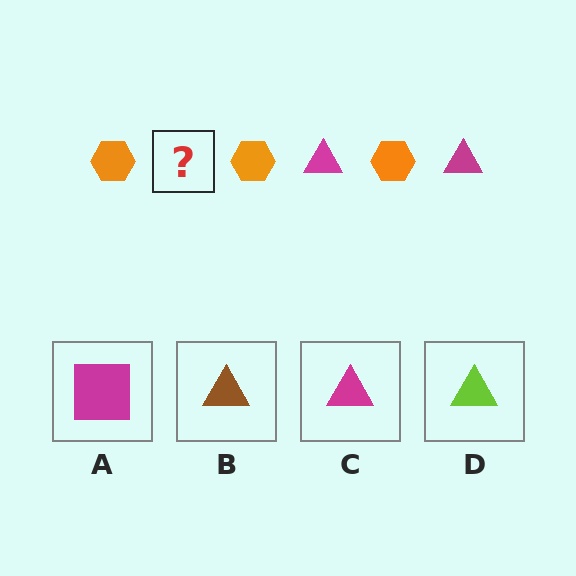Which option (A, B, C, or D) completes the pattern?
C.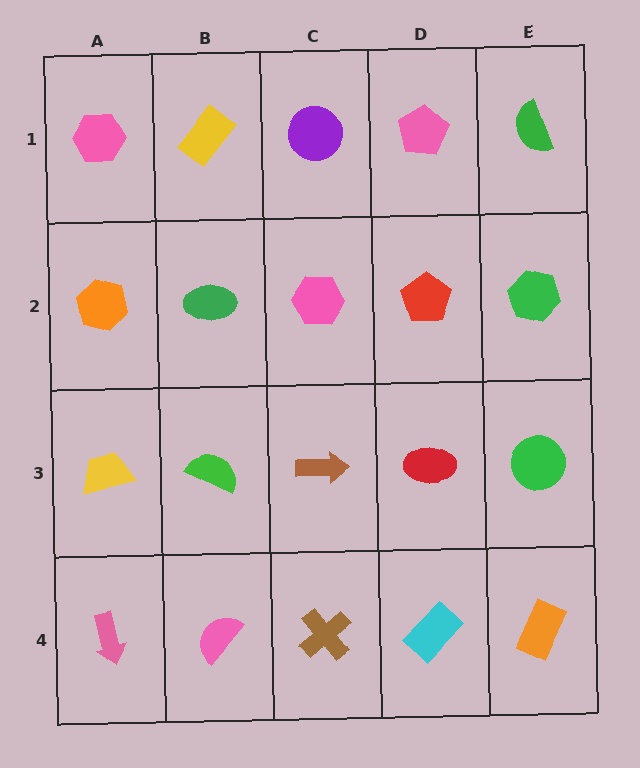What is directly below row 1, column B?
A green ellipse.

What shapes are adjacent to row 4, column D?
A red ellipse (row 3, column D), a brown cross (row 4, column C), an orange rectangle (row 4, column E).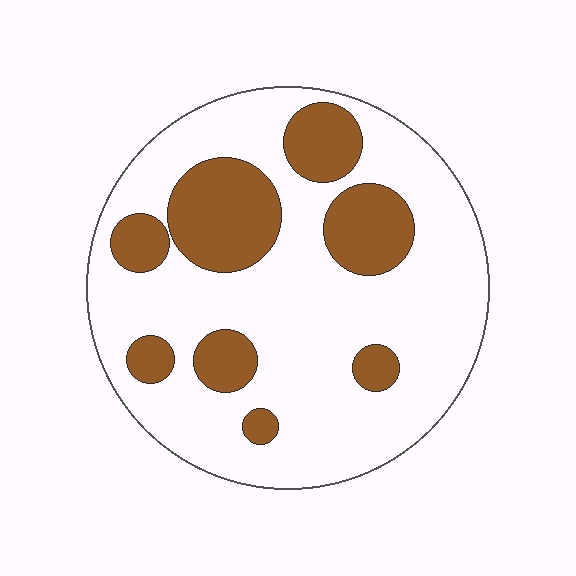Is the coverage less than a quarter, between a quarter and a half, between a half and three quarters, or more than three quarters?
Between a quarter and a half.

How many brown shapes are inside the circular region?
8.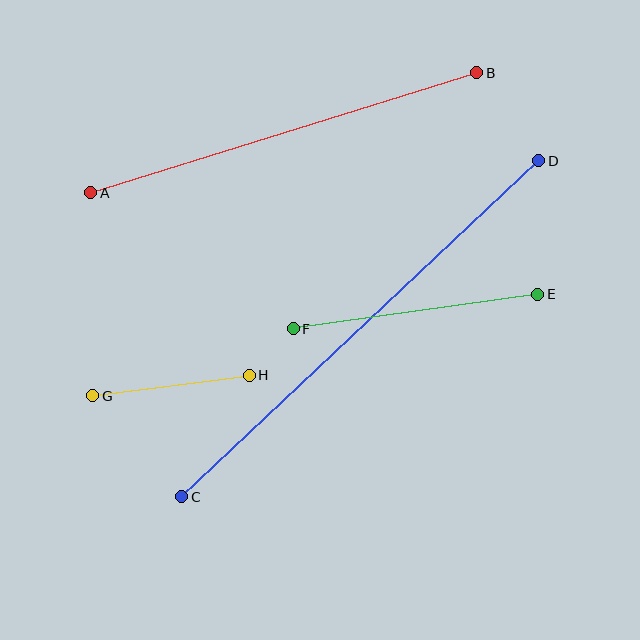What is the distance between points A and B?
The distance is approximately 404 pixels.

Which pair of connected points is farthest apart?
Points C and D are farthest apart.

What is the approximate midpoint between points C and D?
The midpoint is at approximately (360, 329) pixels.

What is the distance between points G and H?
The distance is approximately 158 pixels.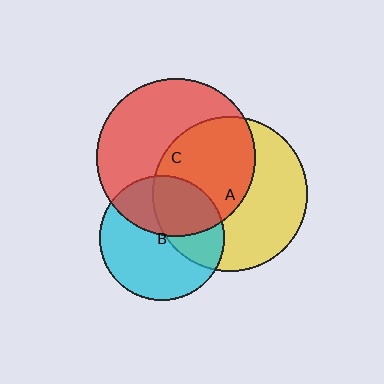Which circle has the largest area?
Circle C (red).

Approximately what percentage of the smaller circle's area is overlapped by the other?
Approximately 40%.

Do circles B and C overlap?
Yes.